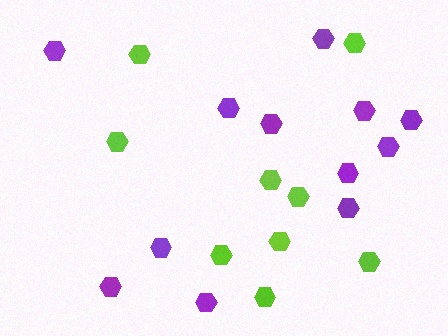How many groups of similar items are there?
There are 2 groups: one group of purple hexagons (12) and one group of lime hexagons (9).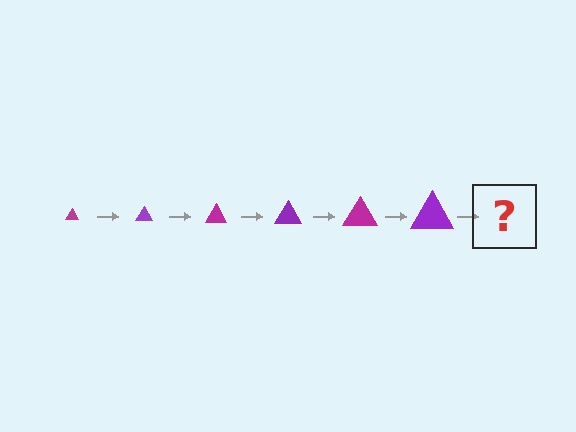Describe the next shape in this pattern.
It should be a magenta triangle, larger than the previous one.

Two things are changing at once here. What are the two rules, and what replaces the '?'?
The two rules are that the triangle grows larger each step and the color cycles through magenta and purple. The '?' should be a magenta triangle, larger than the previous one.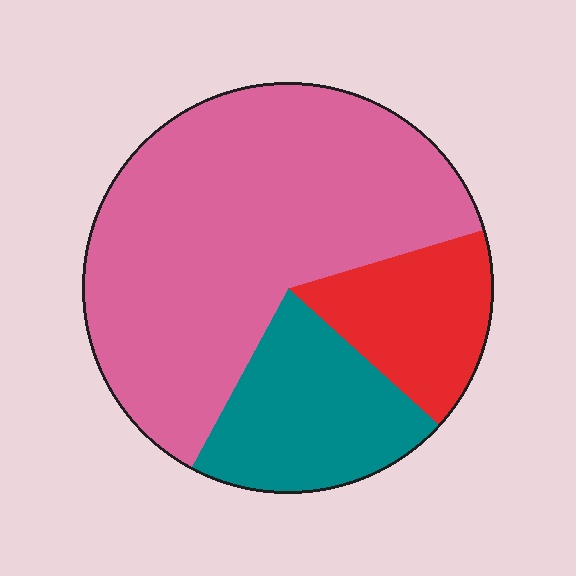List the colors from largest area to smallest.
From largest to smallest: pink, teal, red.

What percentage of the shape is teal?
Teal covers about 20% of the shape.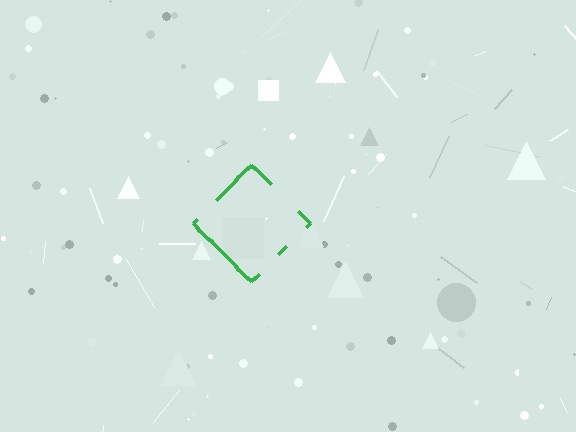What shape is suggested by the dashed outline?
The dashed outline suggests a diamond.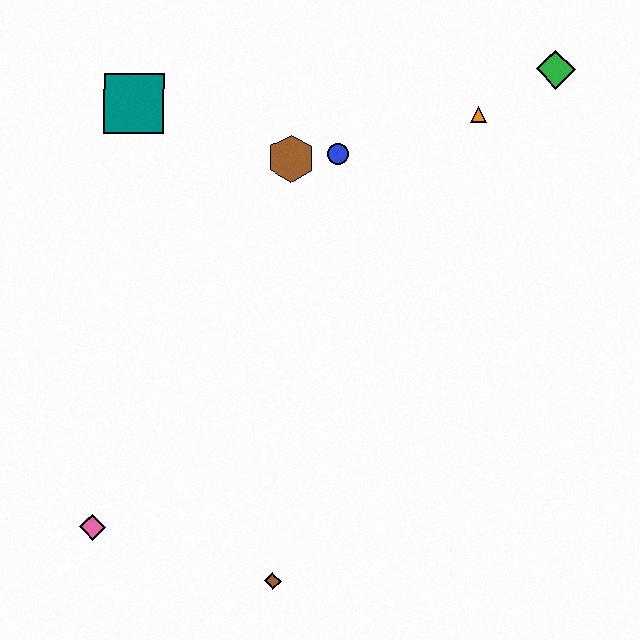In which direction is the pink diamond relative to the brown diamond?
The pink diamond is to the left of the brown diamond.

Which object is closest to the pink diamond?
The brown diamond is closest to the pink diamond.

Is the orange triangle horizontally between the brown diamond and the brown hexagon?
No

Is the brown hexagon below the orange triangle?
Yes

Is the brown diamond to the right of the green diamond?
No